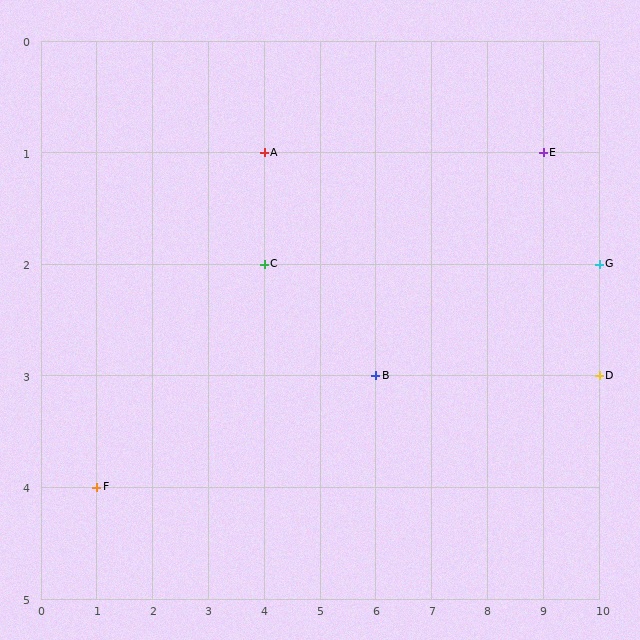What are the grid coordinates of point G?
Point G is at grid coordinates (10, 2).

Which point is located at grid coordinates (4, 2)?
Point C is at (4, 2).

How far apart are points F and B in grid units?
Points F and B are 5 columns and 1 row apart (about 5.1 grid units diagonally).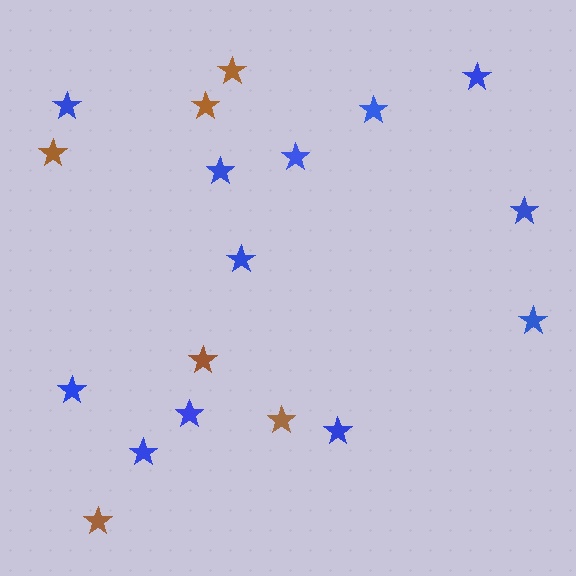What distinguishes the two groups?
There are 2 groups: one group of blue stars (12) and one group of brown stars (6).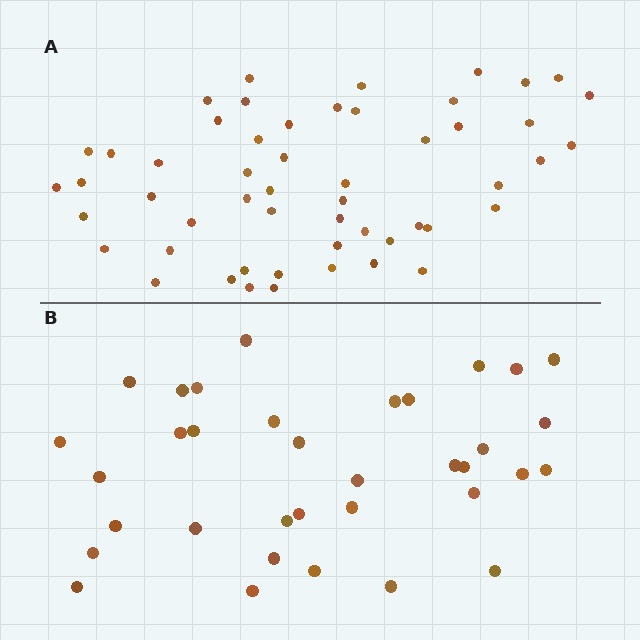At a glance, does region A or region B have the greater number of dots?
Region A (the top region) has more dots.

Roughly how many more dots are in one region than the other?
Region A has approximately 20 more dots than region B.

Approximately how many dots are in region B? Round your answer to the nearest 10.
About 40 dots. (The exact count is 35, which rounds to 40.)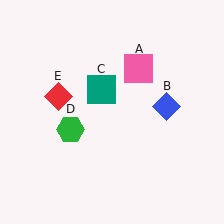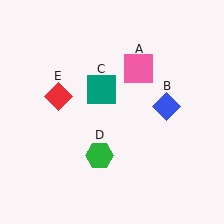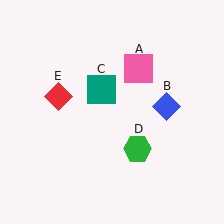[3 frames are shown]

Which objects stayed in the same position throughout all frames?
Pink square (object A) and blue diamond (object B) and teal square (object C) and red diamond (object E) remained stationary.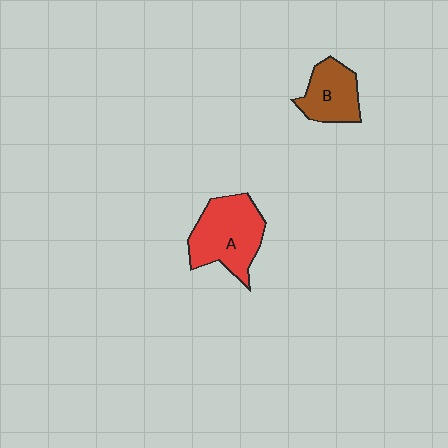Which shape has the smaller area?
Shape B (brown).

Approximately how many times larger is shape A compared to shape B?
Approximately 1.5 times.